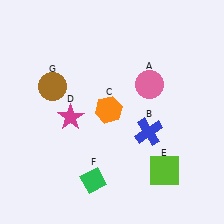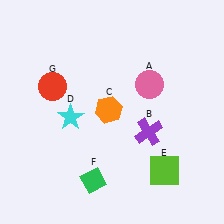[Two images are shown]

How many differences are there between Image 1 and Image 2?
There are 3 differences between the two images.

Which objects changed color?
B changed from blue to purple. D changed from magenta to cyan. G changed from brown to red.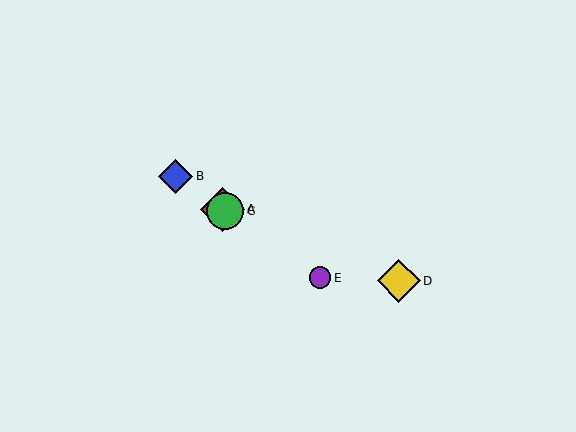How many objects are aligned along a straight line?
4 objects (A, B, C, E) are aligned along a straight line.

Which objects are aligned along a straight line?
Objects A, B, C, E are aligned along a straight line.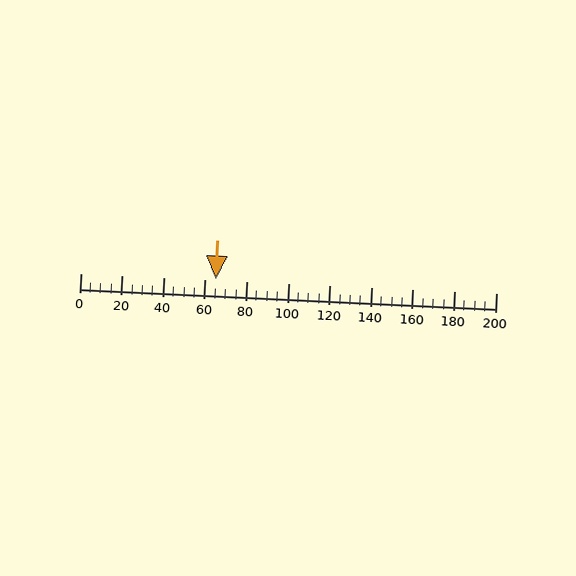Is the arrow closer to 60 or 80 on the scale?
The arrow is closer to 60.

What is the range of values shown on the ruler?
The ruler shows values from 0 to 200.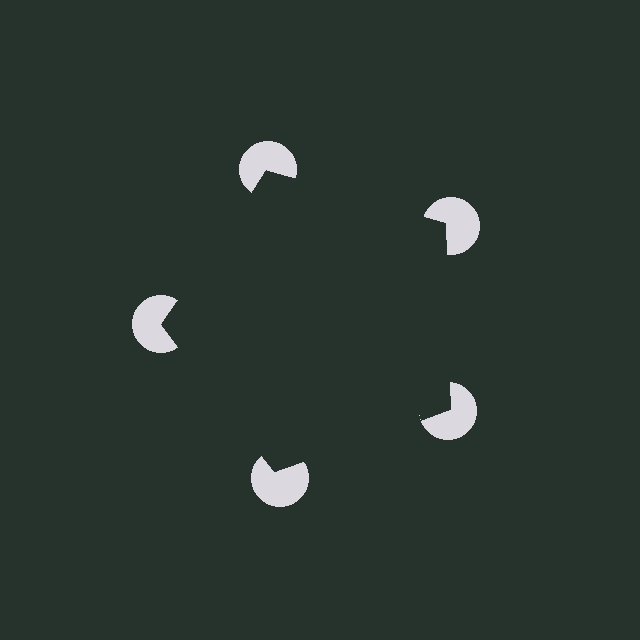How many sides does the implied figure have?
5 sides.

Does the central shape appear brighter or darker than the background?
It typically appears slightly darker than the background, even though no actual brightness change is drawn.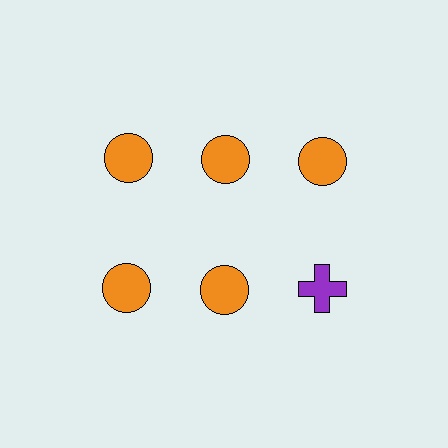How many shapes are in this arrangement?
There are 6 shapes arranged in a grid pattern.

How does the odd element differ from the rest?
It differs in both color (purple instead of orange) and shape (cross instead of circle).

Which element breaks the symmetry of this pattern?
The purple cross in the second row, center column breaks the symmetry. All other shapes are orange circles.